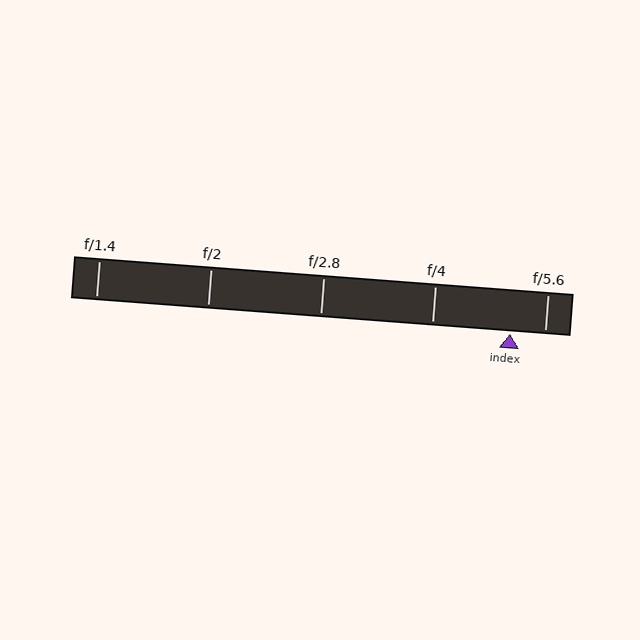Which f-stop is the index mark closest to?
The index mark is closest to f/5.6.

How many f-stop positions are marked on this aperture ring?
There are 5 f-stop positions marked.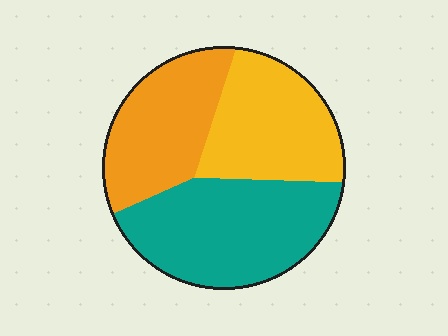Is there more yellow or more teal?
Teal.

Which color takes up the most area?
Teal, at roughly 40%.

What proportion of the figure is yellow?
Yellow covers 31% of the figure.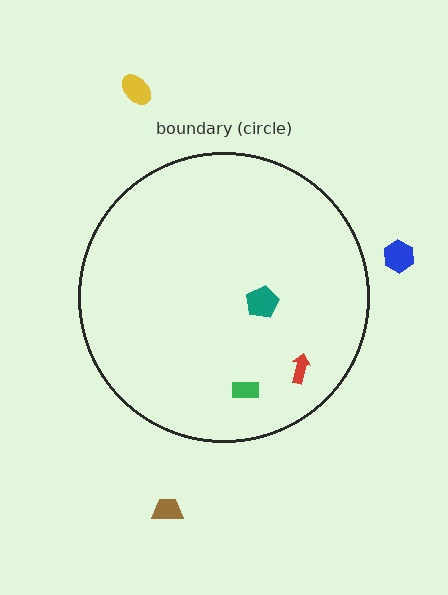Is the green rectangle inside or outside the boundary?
Inside.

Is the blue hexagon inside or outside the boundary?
Outside.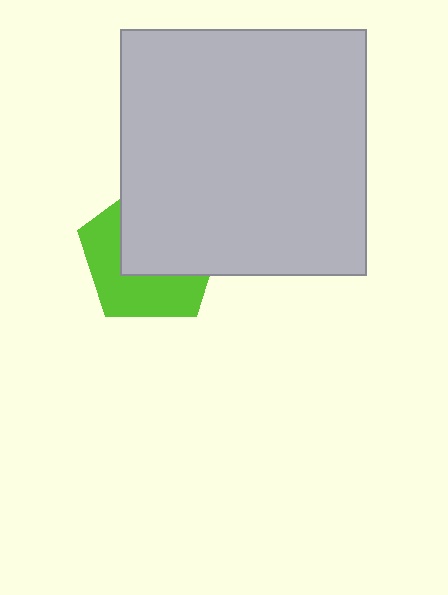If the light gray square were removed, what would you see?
You would see the complete lime pentagon.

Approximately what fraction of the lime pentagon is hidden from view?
Roughly 54% of the lime pentagon is hidden behind the light gray square.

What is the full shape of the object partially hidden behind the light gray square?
The partially hidden object is a lime pentagon.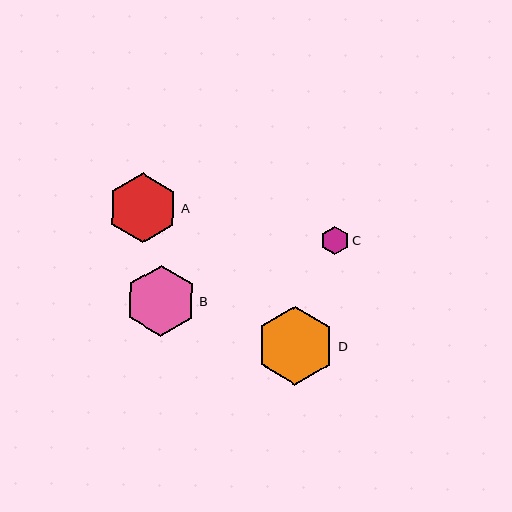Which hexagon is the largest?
Hexagon D is the largest with a size of approximately 78 pixels.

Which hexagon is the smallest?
Hexagon C is the smallest with a size of approximately 28 pixels.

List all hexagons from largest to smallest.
From largest to smallest: D, B, A, C.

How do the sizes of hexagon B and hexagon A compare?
Hexagon B and hexagon A are approximately the same size.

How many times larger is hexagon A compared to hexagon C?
Hexagon A is approximately 2.5 times the size of hexagon C.